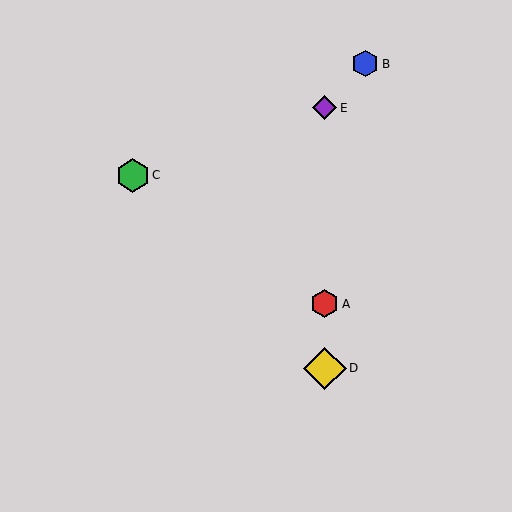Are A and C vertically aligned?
No, A is at x≈325 and C is at x≈133.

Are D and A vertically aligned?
Yes, both are at x≈325.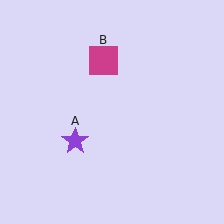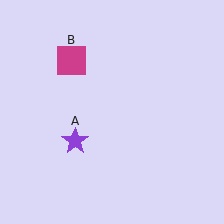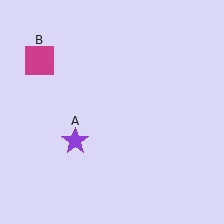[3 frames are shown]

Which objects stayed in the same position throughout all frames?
Purple star (object A) remained stationary.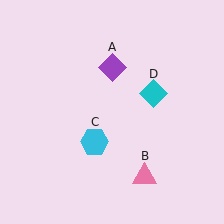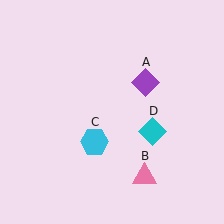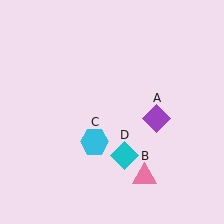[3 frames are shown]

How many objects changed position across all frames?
2 objects changed position: purple diamond (object A), cyan diamond (object D).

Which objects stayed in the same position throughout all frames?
Pink triangle (object B) and cyan hexagon (object C) remained stationary.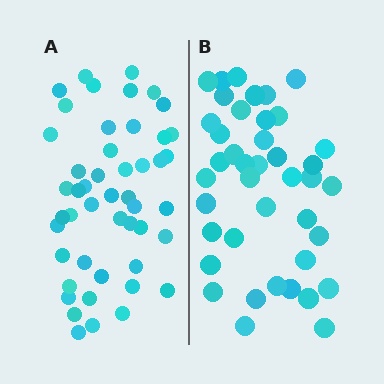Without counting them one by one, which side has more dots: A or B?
Region A (the left region) has more dots.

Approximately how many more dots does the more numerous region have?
Region A has roughly 8 or so more dots than region B.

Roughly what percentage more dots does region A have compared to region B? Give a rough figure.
About 15% more.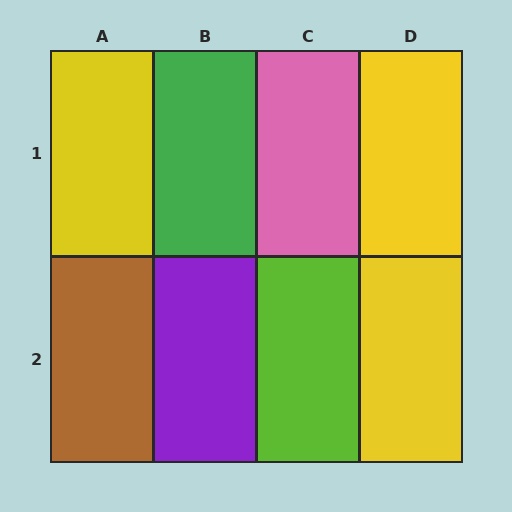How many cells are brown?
1 cell is brown.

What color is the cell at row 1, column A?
Yellow.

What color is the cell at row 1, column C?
Pink.